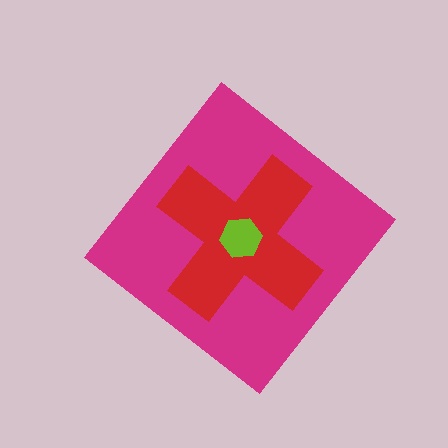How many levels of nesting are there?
3.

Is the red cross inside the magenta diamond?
Yes.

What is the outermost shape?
The magenta diamond.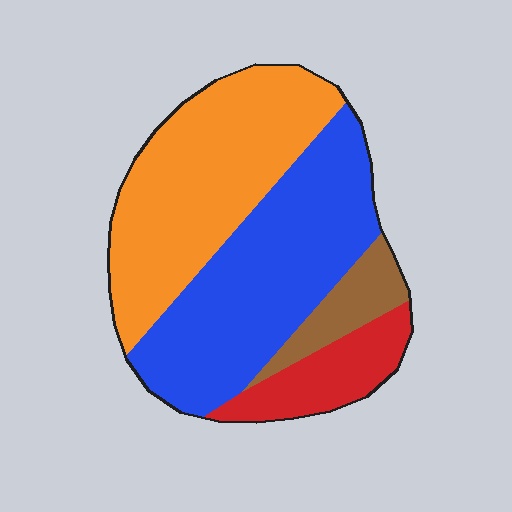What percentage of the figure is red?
Red covers around 10% of the figure.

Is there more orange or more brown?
Orange.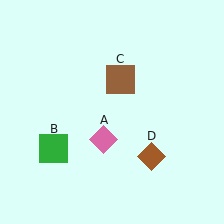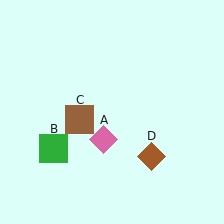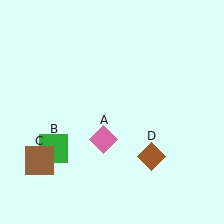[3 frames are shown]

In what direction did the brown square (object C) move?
The brown square (object C) moved down and to the left.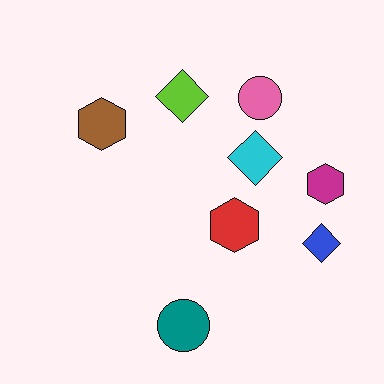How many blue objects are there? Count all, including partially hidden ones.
There is 1 blue object.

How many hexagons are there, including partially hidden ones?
There are 3 hexagons.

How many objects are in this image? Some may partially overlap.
There are 8 objects.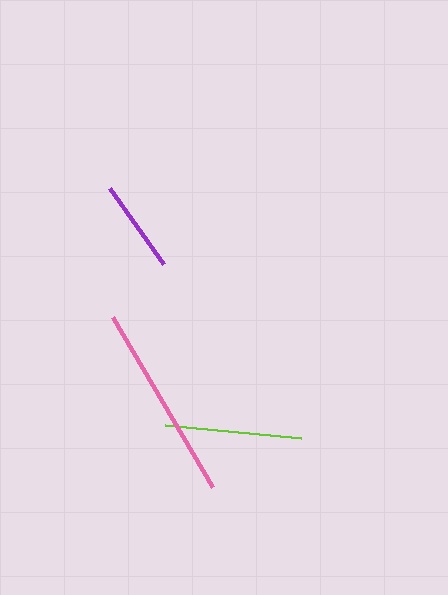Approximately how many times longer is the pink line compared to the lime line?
The pink line is approximately 1.4 times the length of the lime line.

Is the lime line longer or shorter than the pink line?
The pink line is longer than the lime line.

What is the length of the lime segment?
The lime segment is approximately 136 pixels long.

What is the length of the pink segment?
The pink segment is approximately 198 pixels long.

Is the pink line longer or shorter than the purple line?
The pink line is longer than the purple line.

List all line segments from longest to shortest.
From longest to shortest: pink, lime, purple.